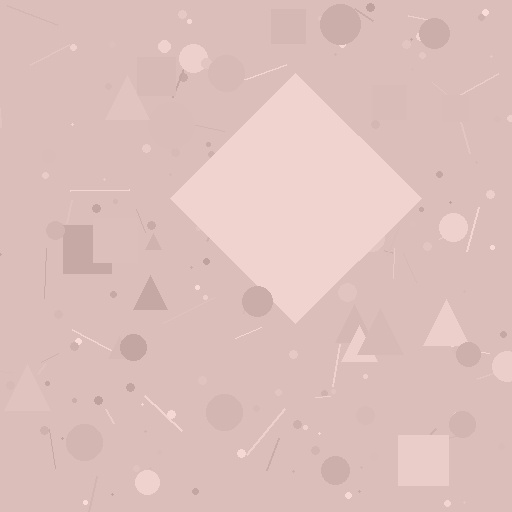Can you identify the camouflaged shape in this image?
The camouflaged shape is a diamond.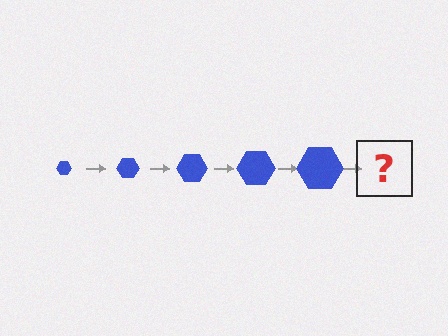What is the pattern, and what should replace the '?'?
The pattern is that the hexagon gets progressively larger each step. The '?' should be a blue hexagon, larger than the previous one.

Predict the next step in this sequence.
The next step is a blue hexagon, larger than the previous one.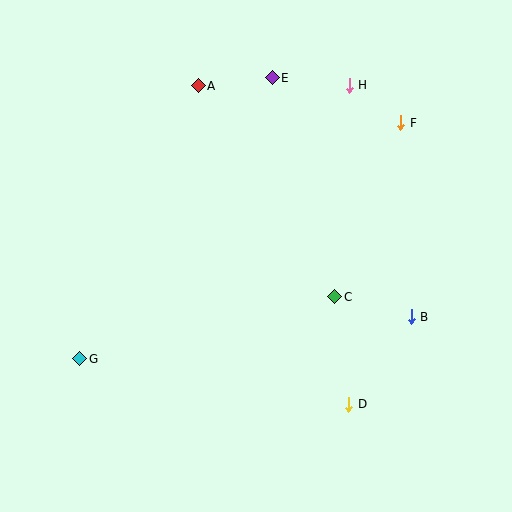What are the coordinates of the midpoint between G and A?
The midpoint between G and A is at (139, 222).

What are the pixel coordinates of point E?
Point E is at (272, 78).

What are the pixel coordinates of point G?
Point G is at (80, 359).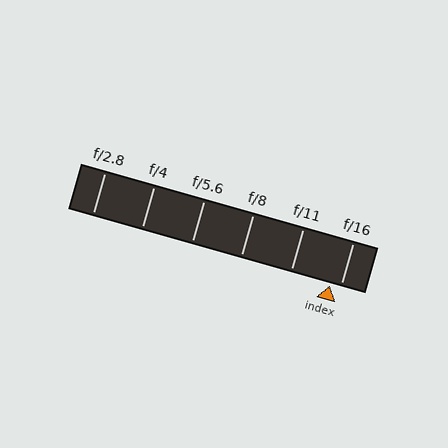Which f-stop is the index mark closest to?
The index mark is closest to f/16.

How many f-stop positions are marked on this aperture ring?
There are 6 f-stop positions marked.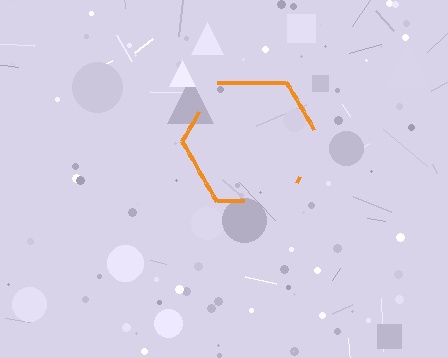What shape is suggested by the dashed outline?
The dashed outline suggests a hexagon.